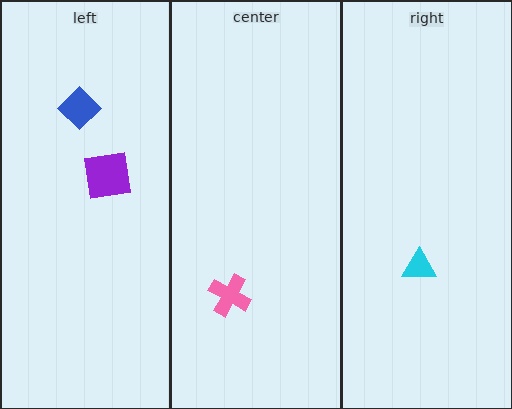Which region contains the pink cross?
The center region.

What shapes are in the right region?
The cyan triangle.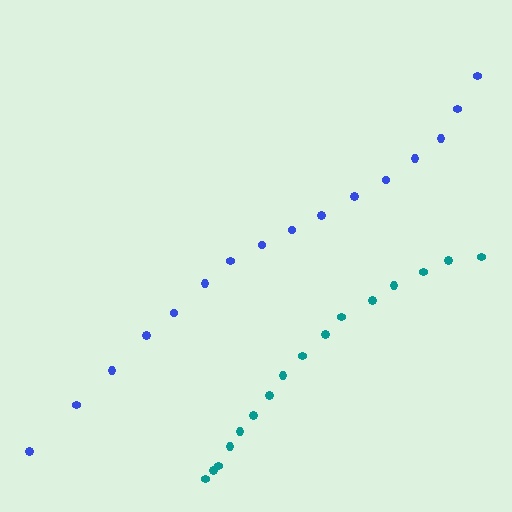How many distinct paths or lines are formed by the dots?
There are 2 distinct paths.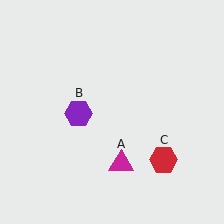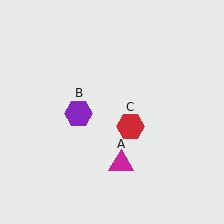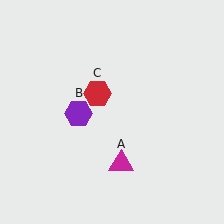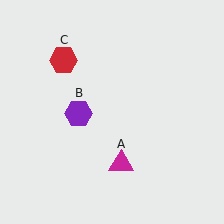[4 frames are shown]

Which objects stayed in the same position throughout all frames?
Magenta triangle (object A) and purple hexagon (object B) remained stationary.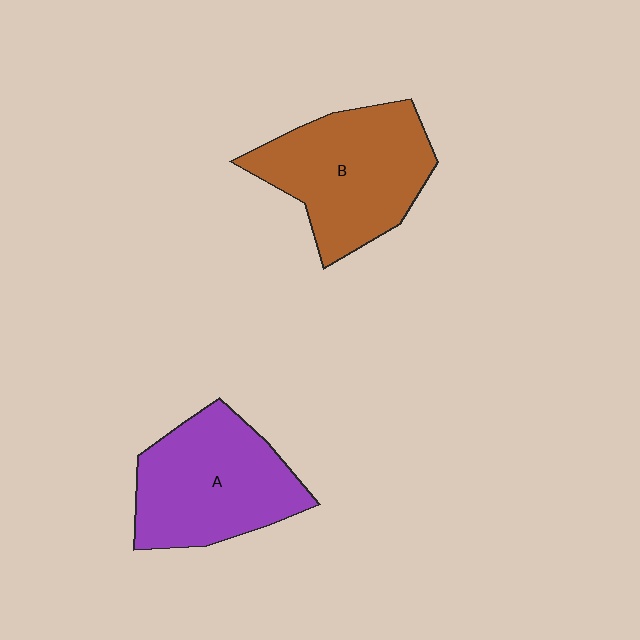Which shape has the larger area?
Shape B (brown).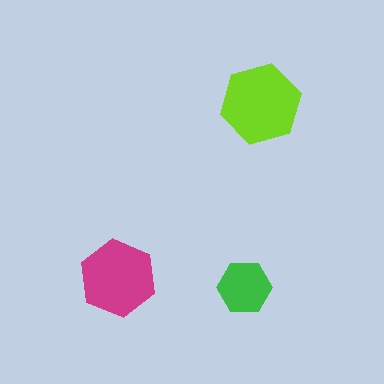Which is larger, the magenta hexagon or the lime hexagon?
The lime one.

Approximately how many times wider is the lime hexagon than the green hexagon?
About 1.5 times wider.